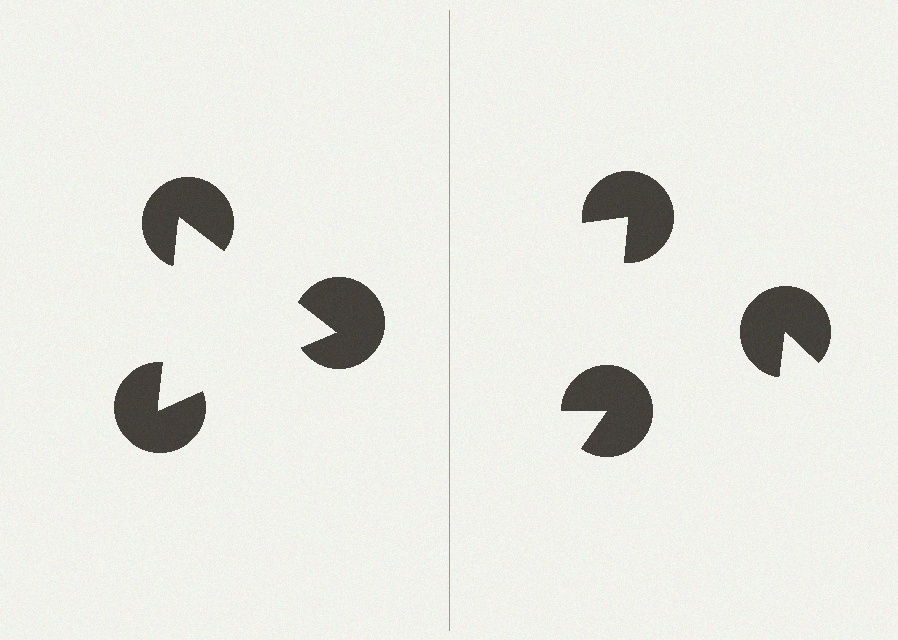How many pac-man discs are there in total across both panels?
6 — 3 on each side.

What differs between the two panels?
The pac-man discs are positioned identically on both sides; only the wedge orientations differ. On the left they align to a triangle; on the right they are misaligned.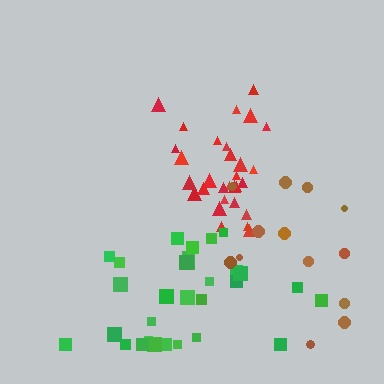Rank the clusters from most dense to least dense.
red, green, brown.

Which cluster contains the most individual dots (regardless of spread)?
Red (30).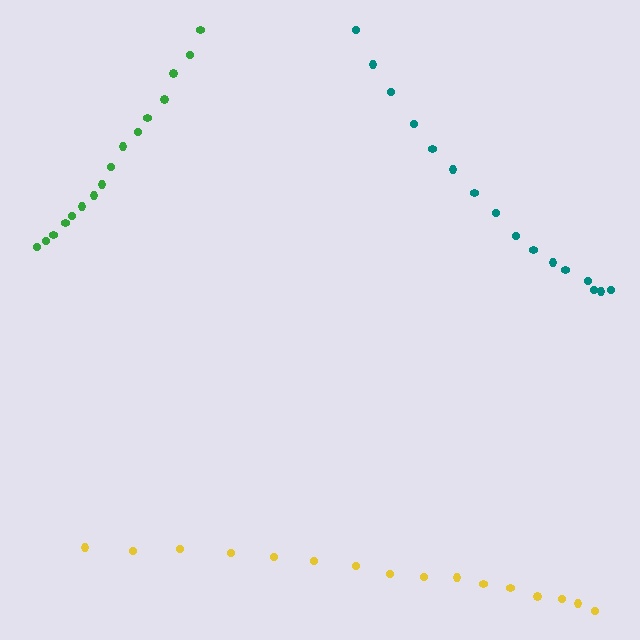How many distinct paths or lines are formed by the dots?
There are 3 distinct paths.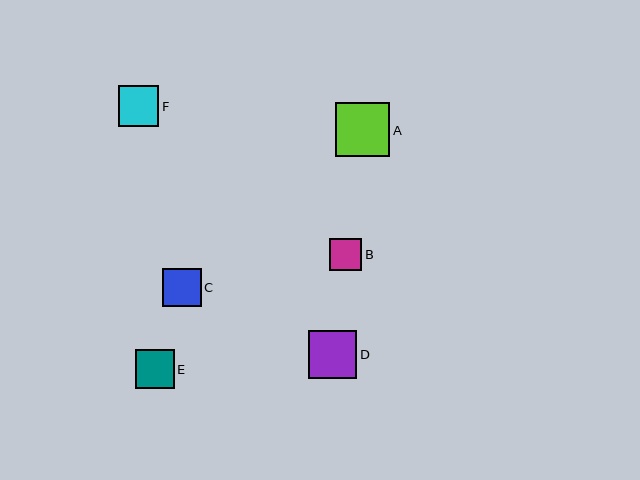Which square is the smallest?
Square B is the smallest with a size of approximately 32 pixels.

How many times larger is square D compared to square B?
Square D is approximately 1.5 times the size of square B.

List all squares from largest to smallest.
From largest to smallest: A, D, F, E, C, B.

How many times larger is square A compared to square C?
Square A is approximately 1.4 times the size of square C.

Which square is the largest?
Square A is the largest with a size of approximately 55 pixels.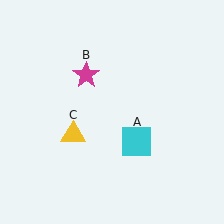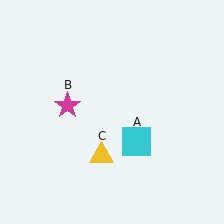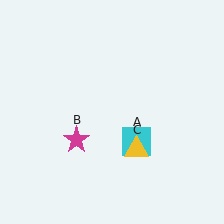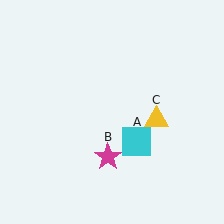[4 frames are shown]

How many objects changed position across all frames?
2 objects changed position: magenta star (object B), yellow triangle (object C).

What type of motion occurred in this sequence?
The magenta star (object B), yellow triangle (object C) rotated counterclockwise around the center of the scene.